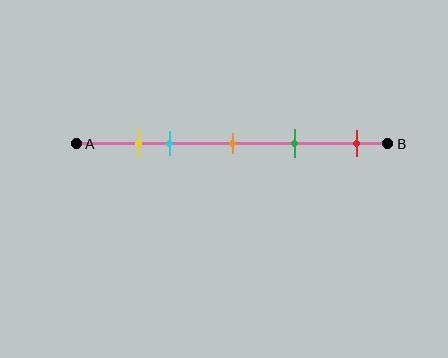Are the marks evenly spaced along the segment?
No, the marks are not evenly spaced.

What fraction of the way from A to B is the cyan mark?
The cyan mark is approximately 30% (0.3) of the way from A to B.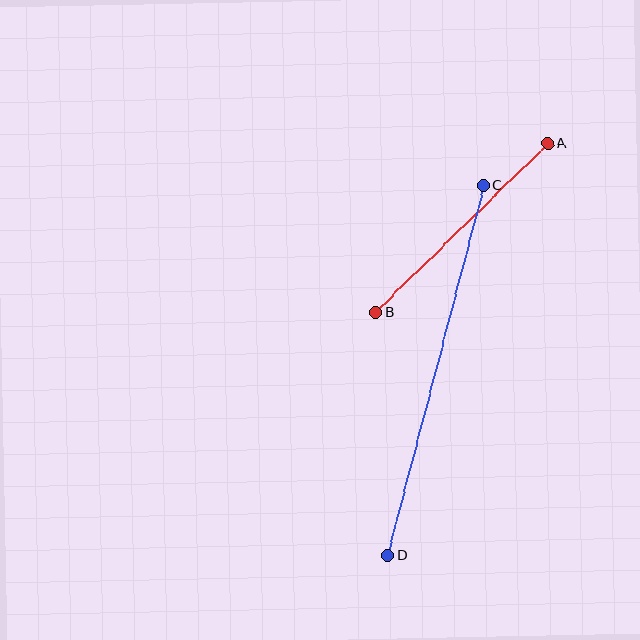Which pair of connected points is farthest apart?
Points C and D are farthest apart.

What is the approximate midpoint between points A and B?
The midpoint is at approximately (462, 228) pixels.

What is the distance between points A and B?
The distance is approximately 241 pixels.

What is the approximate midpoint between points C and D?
The midpoint is at approximately (435, 371) pixels.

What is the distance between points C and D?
The distance is approximately 382 pixels.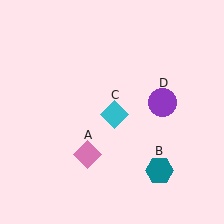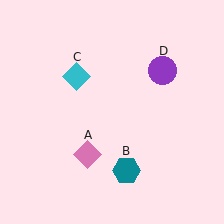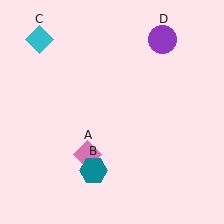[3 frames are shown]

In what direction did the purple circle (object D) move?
The purple circle (object D) moved up.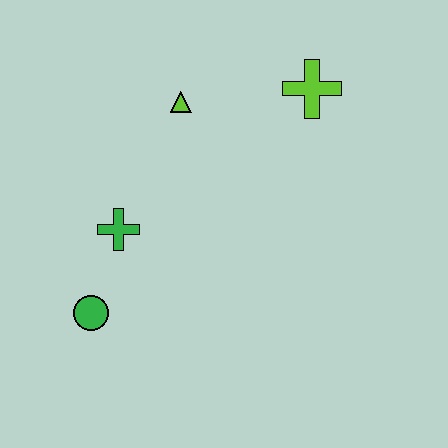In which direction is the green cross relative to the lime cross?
The green cross is to the left of the lime cross.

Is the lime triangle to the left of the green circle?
No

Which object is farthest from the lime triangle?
The green circle is farthest from the lime triangle.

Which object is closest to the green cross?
The green circle is closest to the green cross.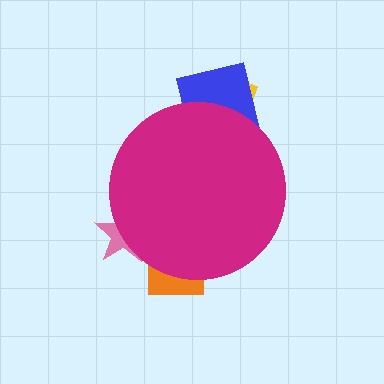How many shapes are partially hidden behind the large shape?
4 shapes are partially hidden.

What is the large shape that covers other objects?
A magenta circle.